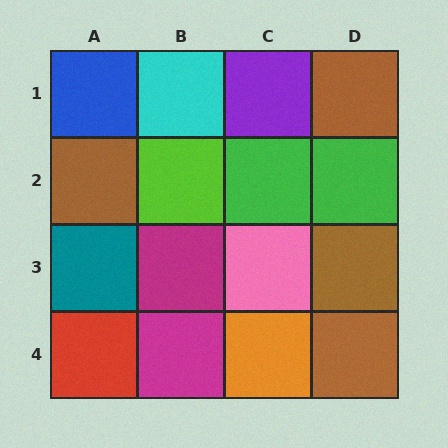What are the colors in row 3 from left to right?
Teal, magenta, pink, brown.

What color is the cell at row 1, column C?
Purple.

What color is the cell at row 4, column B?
Magenta.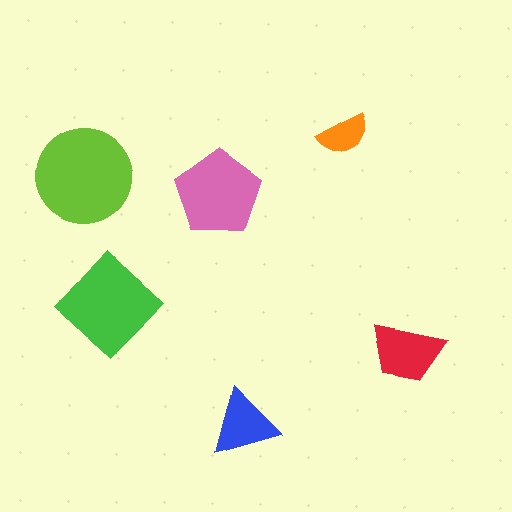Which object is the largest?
The lime circle.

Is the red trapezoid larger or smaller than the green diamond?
Smaller.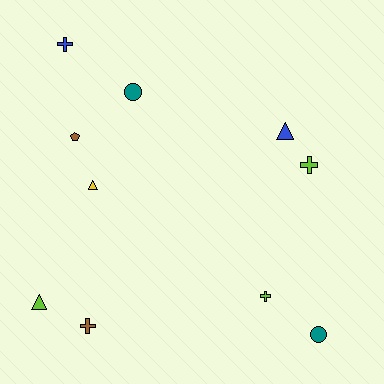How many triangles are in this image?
There are 3 triangles.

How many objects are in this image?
There are 10 objects.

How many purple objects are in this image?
There are no purple objects.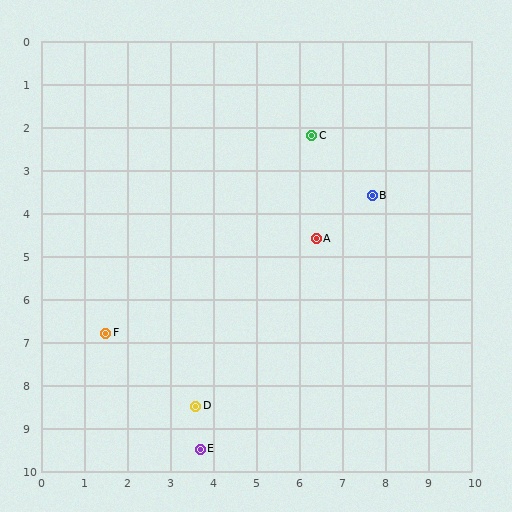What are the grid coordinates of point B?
Point B is at approximately (7.7, 3.6).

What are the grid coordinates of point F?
Point F is at approximately (1.5, 6.8).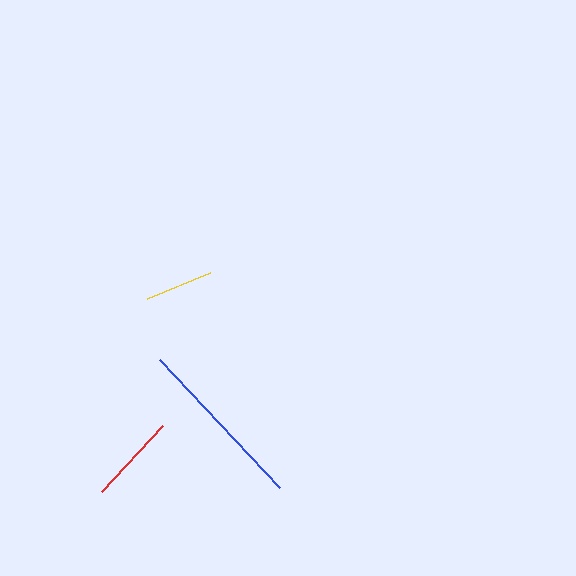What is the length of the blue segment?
The blue segment is approximately 175 pixels long.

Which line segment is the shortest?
The yellow line is the shortest at approximately 69 pixels.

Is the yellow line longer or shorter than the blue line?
The blue line is longer than the yellow line.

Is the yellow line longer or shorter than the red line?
The red line is longer than the yellow line.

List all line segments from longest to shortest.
From longest to shortest: blue, red, yellow.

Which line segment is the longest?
The blue line is the longest at approximately 175 pixels.